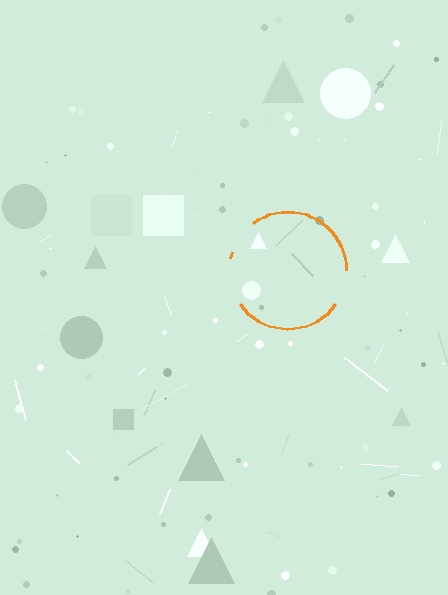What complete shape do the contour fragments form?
The contour fragments form a circle.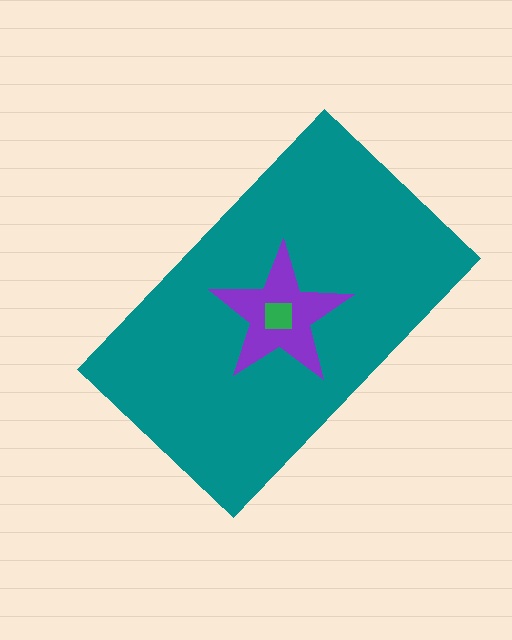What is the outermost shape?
The teal rectangle.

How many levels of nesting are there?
3.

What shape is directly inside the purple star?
The green square.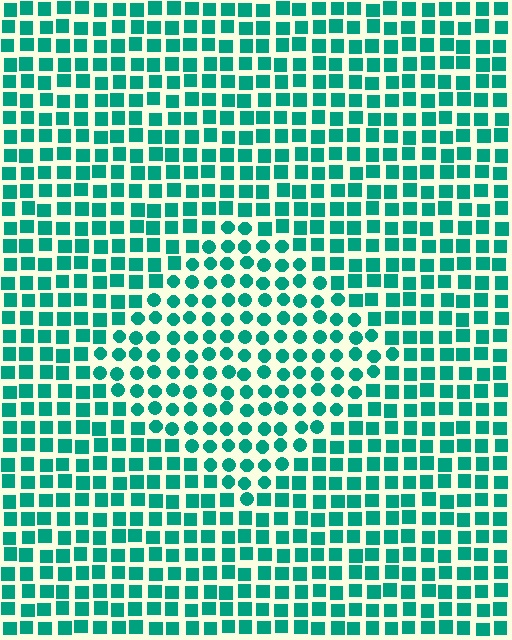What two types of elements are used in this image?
The image uses circles inside the diamond region and squares outside it.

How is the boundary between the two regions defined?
The boundary is defined by a change in element shape: circles inside vs. squares outside. All elements share the same color and spacing.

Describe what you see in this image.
The image is filled with small teal elements arranged in a uniform grid. A diamond-shaped region contains circles, while the surrounding area contains squares. The boundary is defined purely by the change in element shape.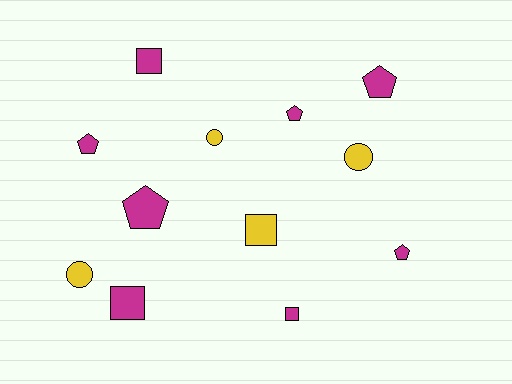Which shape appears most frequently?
Pentagon, with 5 objects.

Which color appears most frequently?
Magenta, with 8 objects.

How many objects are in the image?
There are 12 objects.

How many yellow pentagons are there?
There are no yellow pentagons.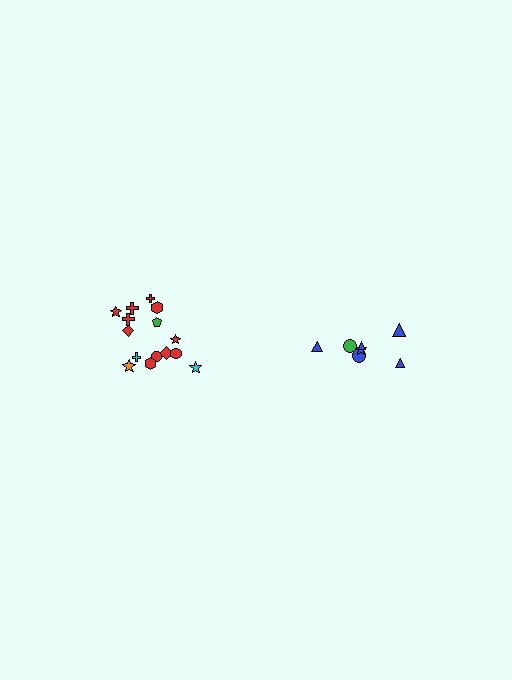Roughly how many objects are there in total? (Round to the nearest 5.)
Roughly 20 objects in total.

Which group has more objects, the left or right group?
The left group.